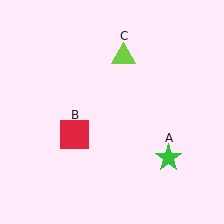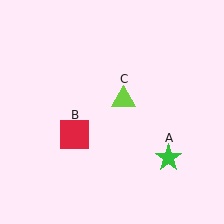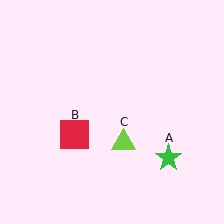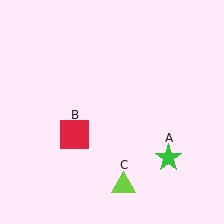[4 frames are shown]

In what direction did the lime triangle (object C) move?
The lime triangle (object C) moved down.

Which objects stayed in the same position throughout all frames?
Green star (object A) and red square (object B) remained stationary.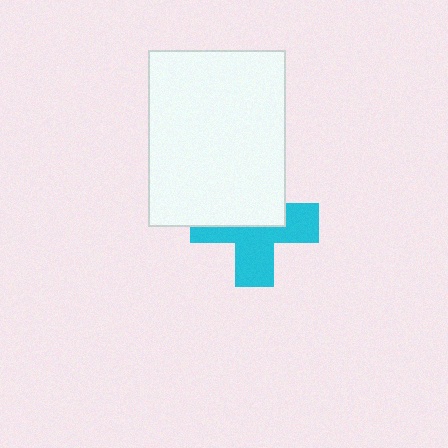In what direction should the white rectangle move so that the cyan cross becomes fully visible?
The white rectangle should move up. That is the shortest direction to clear the overlap and leave the cyan cross fully visible.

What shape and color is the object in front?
The object in front is a white rectangle.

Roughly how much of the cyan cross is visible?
About half of it is visible (roughly 53%).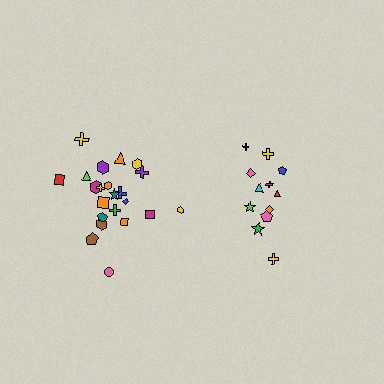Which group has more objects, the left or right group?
The left group.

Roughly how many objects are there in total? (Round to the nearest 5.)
Roughly 35 objects in total.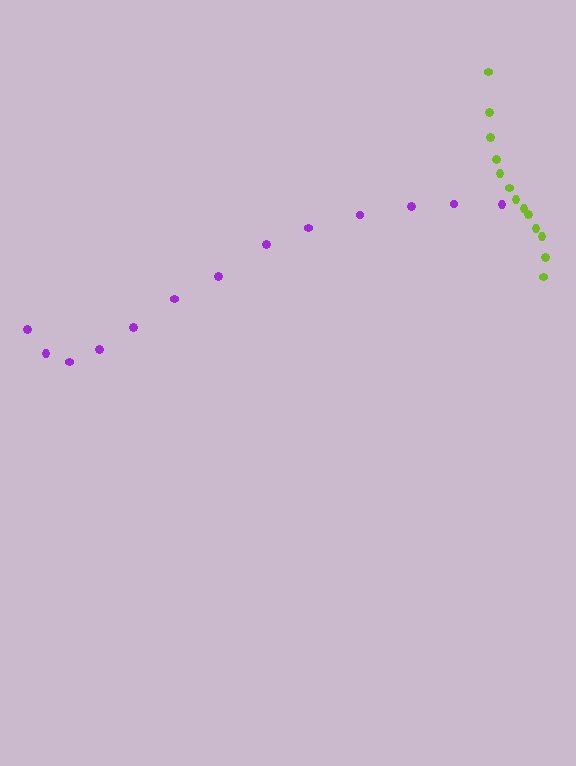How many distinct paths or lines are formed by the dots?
There are 2 distinct paths.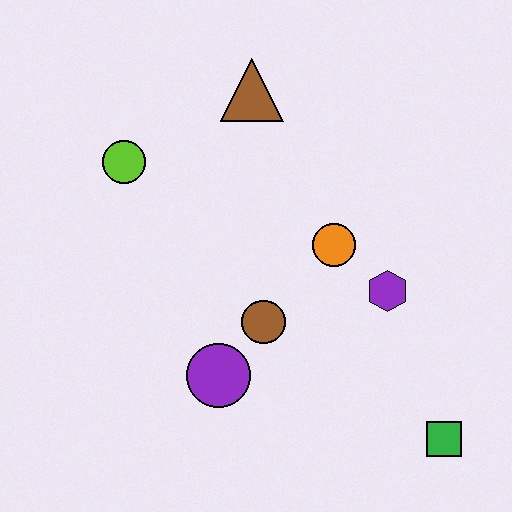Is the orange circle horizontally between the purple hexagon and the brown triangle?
Yes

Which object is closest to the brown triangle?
The lime circle is closest to the brown triangle.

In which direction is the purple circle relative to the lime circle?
The purple circle is below the lime circle.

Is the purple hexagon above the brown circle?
Yes